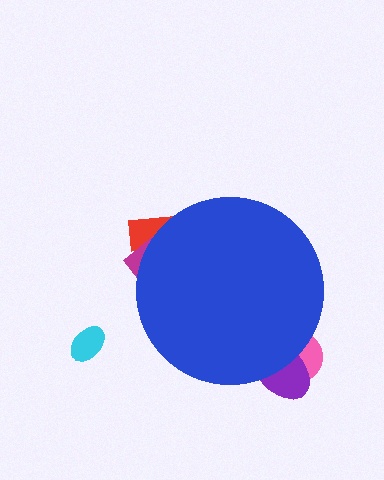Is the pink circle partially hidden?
Yes, the pink circle is partially hidden behind the blue circle.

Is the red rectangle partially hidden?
Yes, the red rectangle is partially hidden behind the blue circle.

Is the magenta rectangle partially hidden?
Yes, the magenta rectangle is partially hidden behind the blue circle.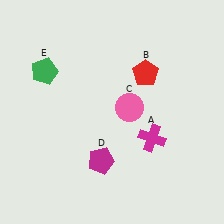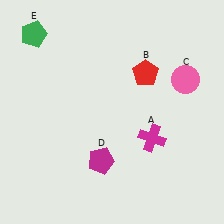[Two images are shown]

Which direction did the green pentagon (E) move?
The green pentagon (E) moved up.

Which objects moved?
The objects that moved are: the pink circle (C), the green pentagon (E).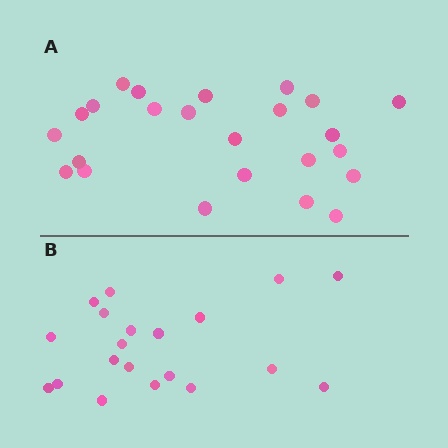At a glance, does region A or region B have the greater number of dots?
Region A (the top region) has more dots.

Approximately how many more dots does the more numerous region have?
Region A has about 4 more dots than region B.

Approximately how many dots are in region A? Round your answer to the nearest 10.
About 20 dots. (The exact count is 24, which rounds to 20.)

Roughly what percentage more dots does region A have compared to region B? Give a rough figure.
About 20% more.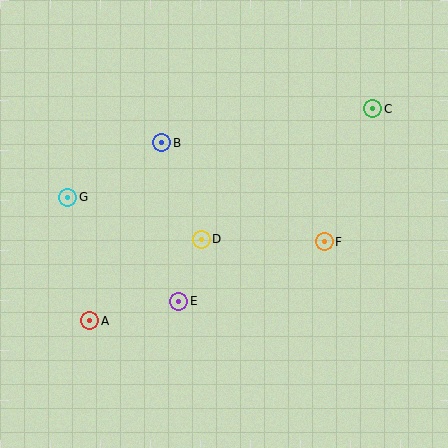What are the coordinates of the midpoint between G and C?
The midpoint between G and C is at (220, 153).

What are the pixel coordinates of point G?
Point G is at (68, 197).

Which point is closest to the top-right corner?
Point C is closest to the top-right corner.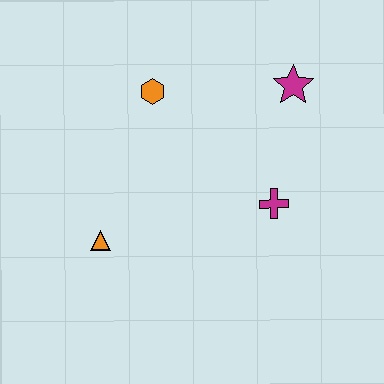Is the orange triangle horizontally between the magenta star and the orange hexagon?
No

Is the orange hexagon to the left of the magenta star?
Yes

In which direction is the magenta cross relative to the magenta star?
The magenta cross is below the magenta star.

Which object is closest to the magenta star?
The magenta cross is closest to the magenta star.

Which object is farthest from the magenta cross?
The orange triangle is farthest from the magenta cross.